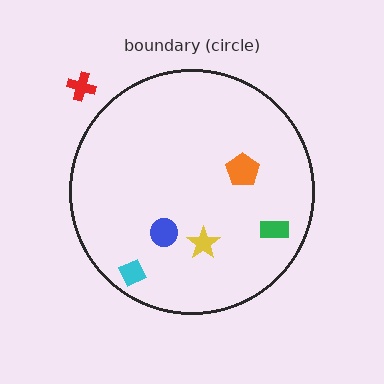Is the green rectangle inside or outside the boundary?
Inside.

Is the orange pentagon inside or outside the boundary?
Inside.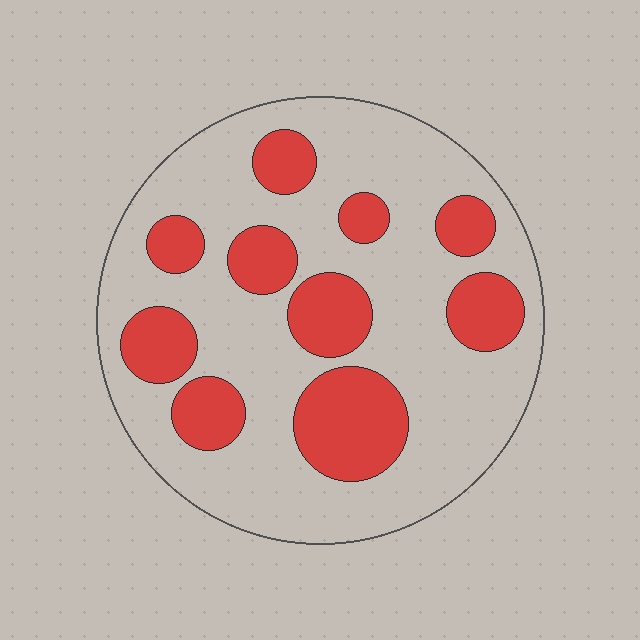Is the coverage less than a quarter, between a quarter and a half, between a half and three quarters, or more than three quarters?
Between a quarter and a half.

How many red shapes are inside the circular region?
10.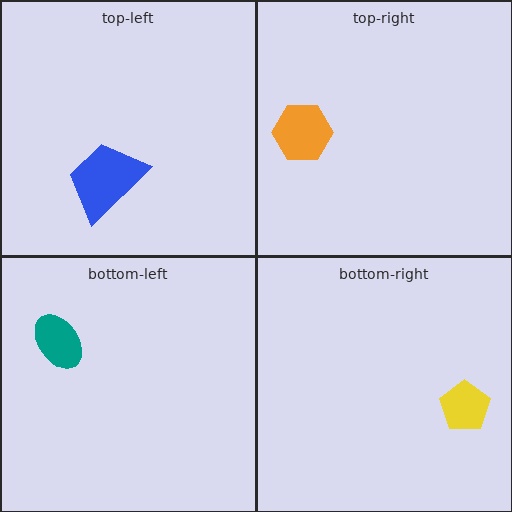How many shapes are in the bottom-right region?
1.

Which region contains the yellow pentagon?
The bottom-right region.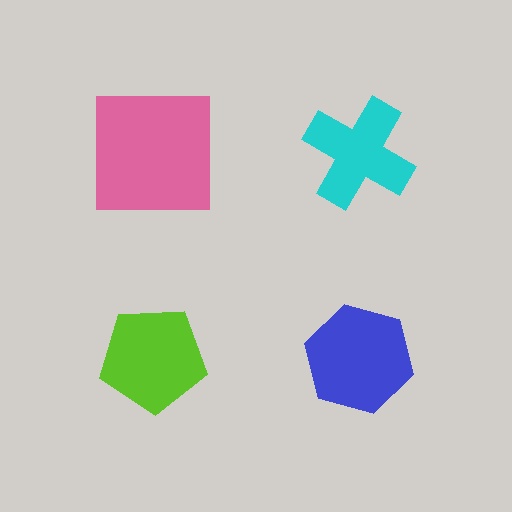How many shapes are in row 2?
2 shapes.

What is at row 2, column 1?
A lime pentagon.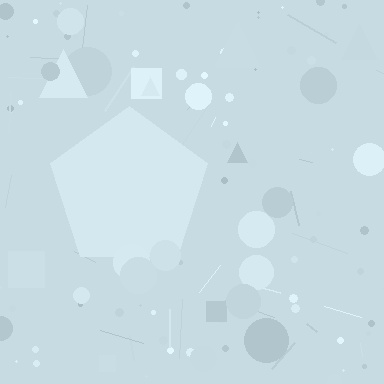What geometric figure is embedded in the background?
A pentagon is embedded in the background.